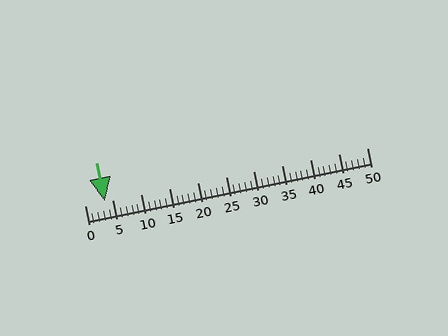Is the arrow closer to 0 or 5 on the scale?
The arrow is closer to 5.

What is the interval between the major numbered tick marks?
The major tick marks are spaced 5 units apart.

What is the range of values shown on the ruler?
The ruler shows values from 0 to 50.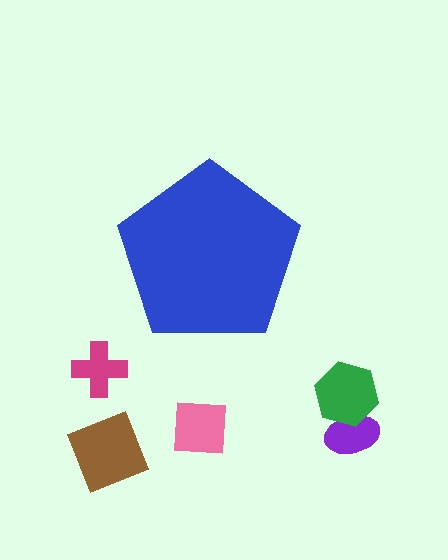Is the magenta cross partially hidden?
No, the magenta cross is fully visible.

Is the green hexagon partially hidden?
No, the green hexagon is fully visible.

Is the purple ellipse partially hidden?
No, the purple ellipse is fully visible.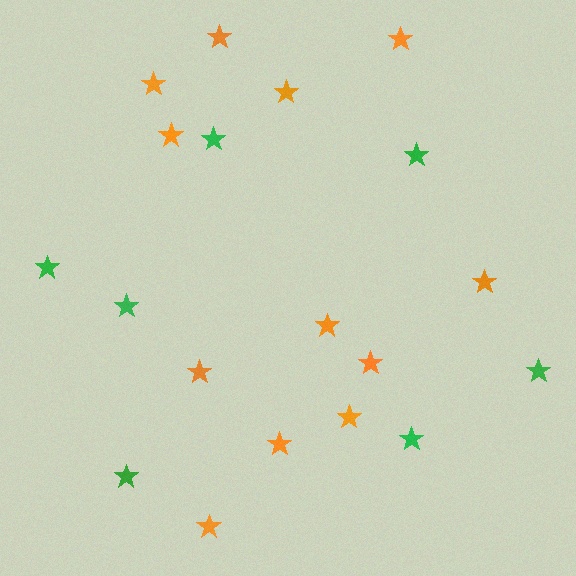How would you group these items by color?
There are 2 groups: one group of green stars (7) and one group of orange stars (12).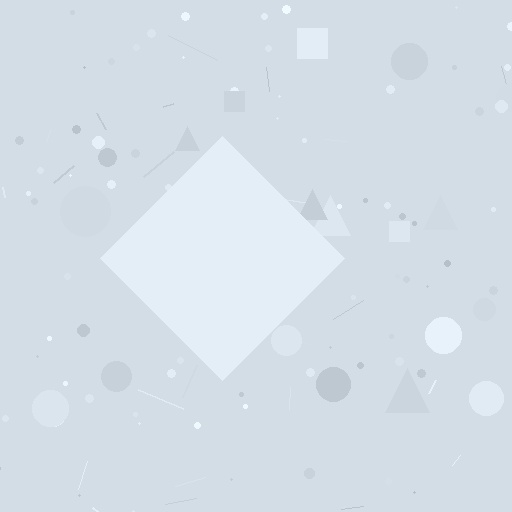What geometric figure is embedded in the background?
A diamond is embedded in the background.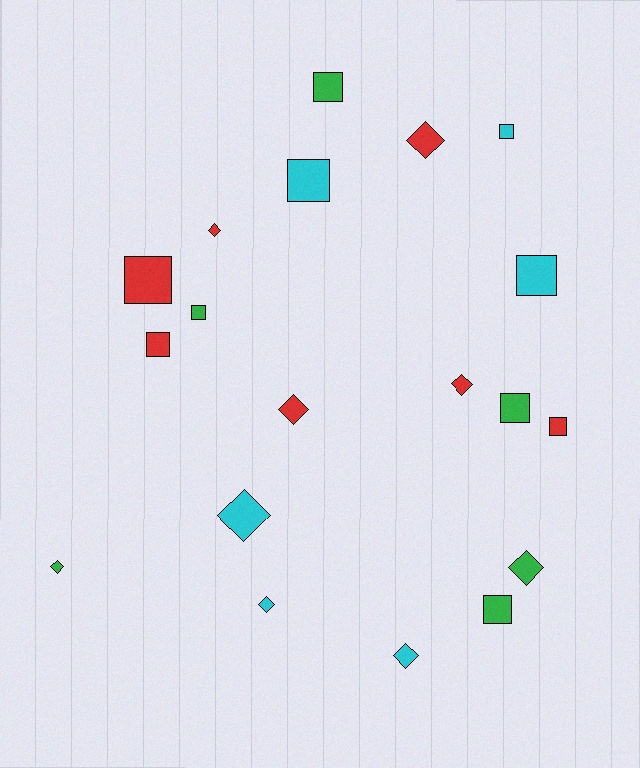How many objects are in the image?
There are 19 objects.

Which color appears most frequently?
Red, with 7 objects.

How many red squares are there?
There are 3 red squares.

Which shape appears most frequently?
Square, with 10 objects.